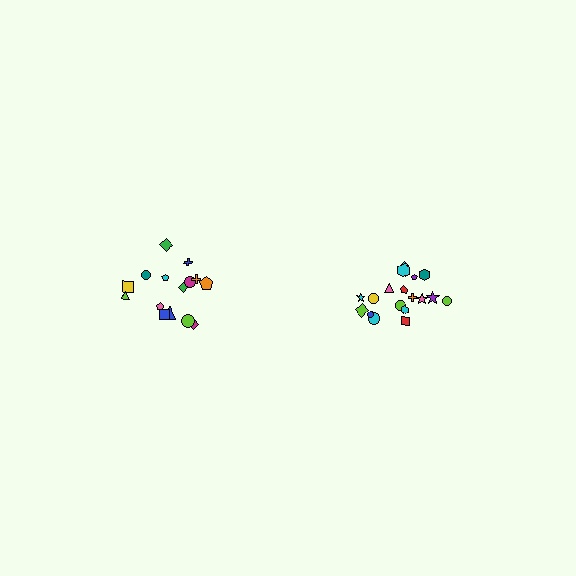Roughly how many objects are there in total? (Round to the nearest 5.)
Roughly 35 objects in total.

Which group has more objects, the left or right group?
The right group.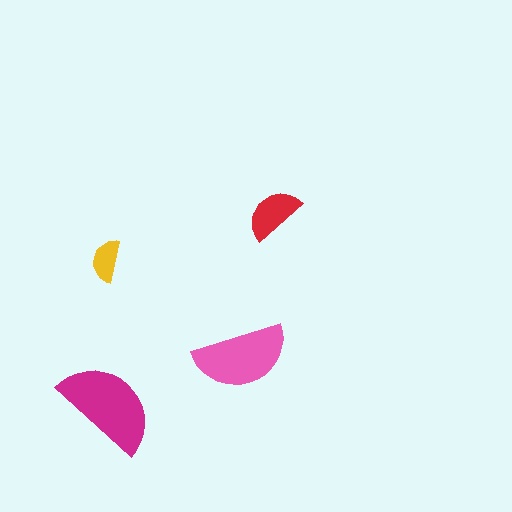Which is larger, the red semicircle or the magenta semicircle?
The magenta one.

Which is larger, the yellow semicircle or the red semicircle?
The red one.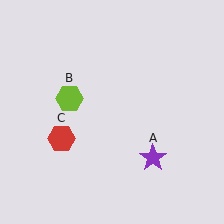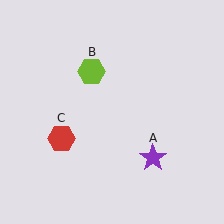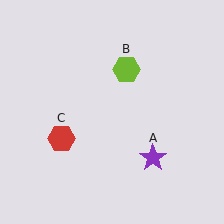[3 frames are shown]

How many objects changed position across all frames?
1 object changed position: lime hexagon (object B).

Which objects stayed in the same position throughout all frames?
Purple star (object A) and red hexagon (object C) remained stationary.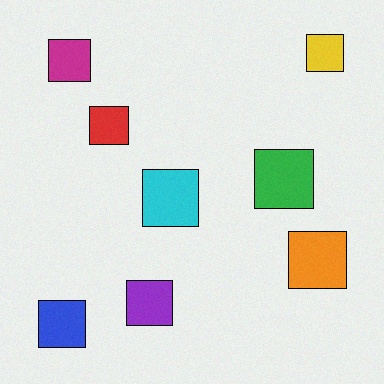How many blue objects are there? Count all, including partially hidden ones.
There is 1 blue object.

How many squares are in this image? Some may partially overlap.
There are 8 squares.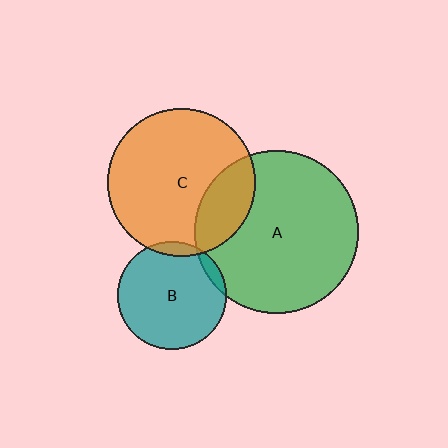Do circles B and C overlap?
Yes.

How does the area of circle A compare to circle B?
Approximately 2.3 times.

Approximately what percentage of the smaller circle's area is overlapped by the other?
Approximately 5%.